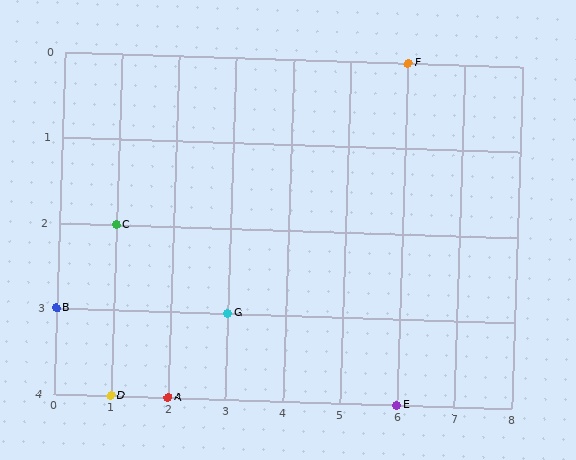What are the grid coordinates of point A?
Point A is at grid coordinates (2, 4).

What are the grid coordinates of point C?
Point C is at grid coordinates (1, 2).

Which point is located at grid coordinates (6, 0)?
Point F is at (6, 0).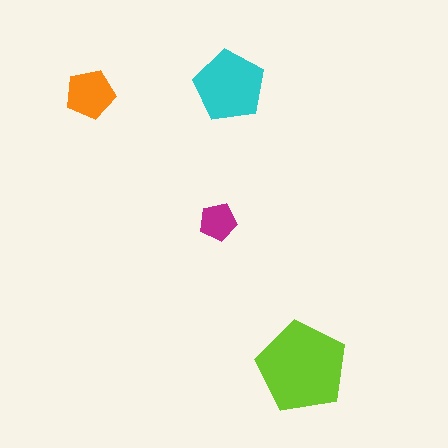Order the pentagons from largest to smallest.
the lime one, the cyan one, the orange one, the magenta one.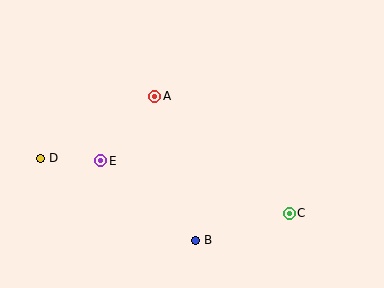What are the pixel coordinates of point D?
Point D is at (41, 158).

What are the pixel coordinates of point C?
Point C is at (289, 213).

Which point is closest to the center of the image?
Point A at (155, 96) is closest to the center.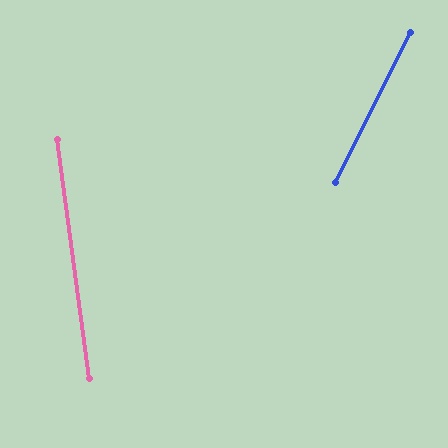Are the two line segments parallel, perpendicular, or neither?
Neither parallel nor perpendicular — they differ by about 34°.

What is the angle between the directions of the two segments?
Approximately 34 degrees.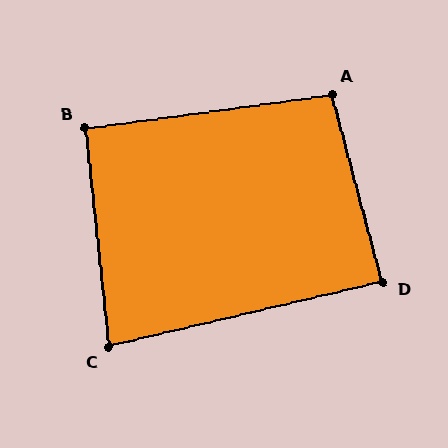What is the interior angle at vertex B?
Approximately 92 degrees (approximately right).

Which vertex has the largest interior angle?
A, at approximately 97 degrees.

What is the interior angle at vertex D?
Approximately 88 degrees (approximately right).